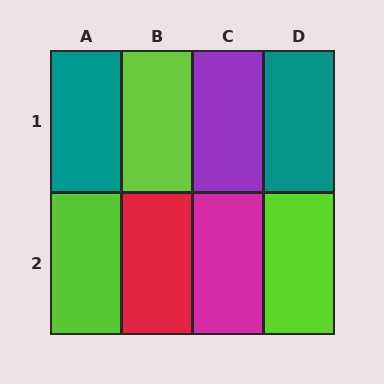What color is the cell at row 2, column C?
Magenta.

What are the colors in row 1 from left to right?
Teal, lime, purple, teal.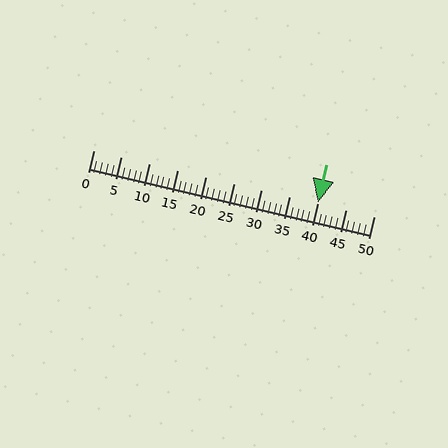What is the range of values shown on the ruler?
The ruler shows values from 0 to 50.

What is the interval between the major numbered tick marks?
The major tick marks are spaced 5 units apart.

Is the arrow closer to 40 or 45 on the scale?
The arrow is closer to 40.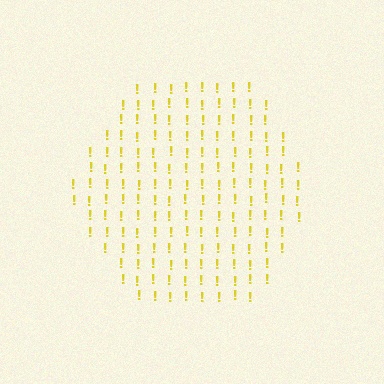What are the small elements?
The small elements are exclamation marks.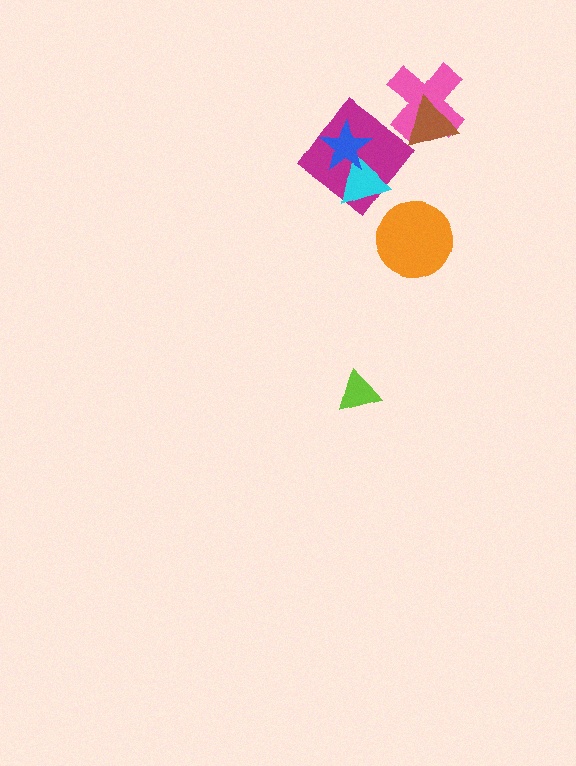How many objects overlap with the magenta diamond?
2 objects overlap with the magenta diamond.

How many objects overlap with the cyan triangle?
2 objects overlap with the cyan triangle.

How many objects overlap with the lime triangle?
0 objects overlap with the lime triangle.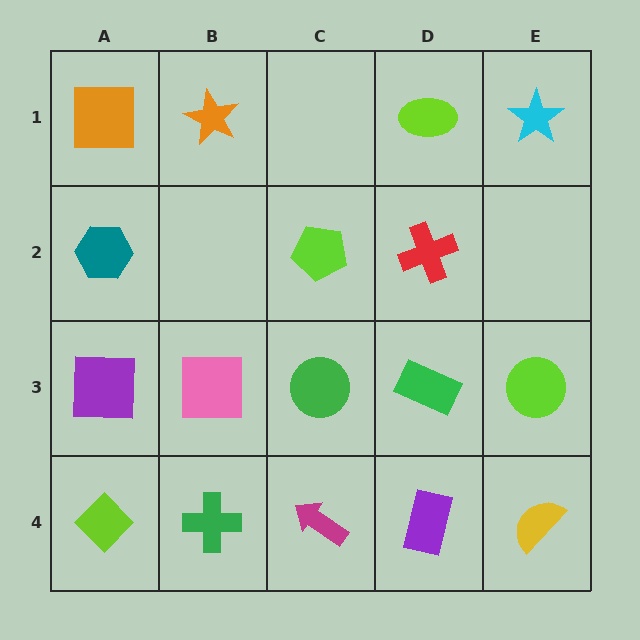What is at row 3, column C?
A green circle.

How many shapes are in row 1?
4 shapes.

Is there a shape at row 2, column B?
No, that cell is empty.